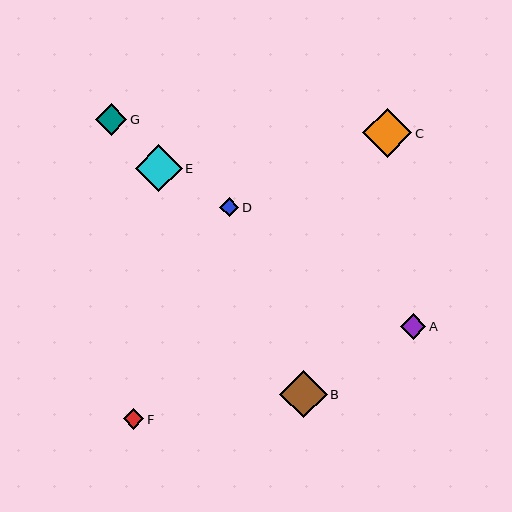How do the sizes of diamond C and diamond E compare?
Diamond C and diamond E are approximately the same size.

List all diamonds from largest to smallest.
From largest to smallest: C, B, E, G, A, F, D.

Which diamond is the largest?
Diamond C is the largest with a size of approximately 49 pixels.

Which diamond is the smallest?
Diamond D is the smallest with a size of approximately 19 pixels.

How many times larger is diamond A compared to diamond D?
Diamond A is approximately 1.3 times the size of diamond D.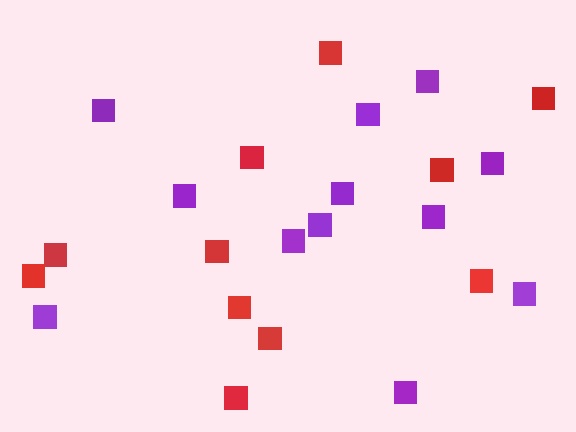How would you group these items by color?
There are 2 groups: one group of red squares (11) and one group of purple squares (12).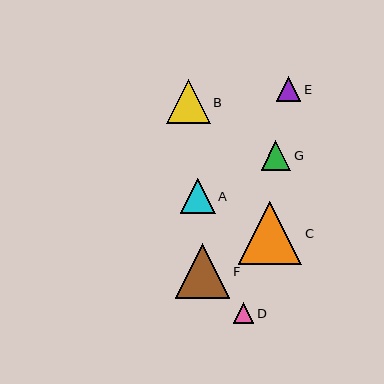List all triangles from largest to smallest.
From largest to smallest: C, F, B, A, G, E, D.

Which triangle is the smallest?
Triangle D is the smallest with a size of approximately 20 pixels.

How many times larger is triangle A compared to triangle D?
Triangle A is approximately 1.7 times the size of triangle D.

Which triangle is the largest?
Triangle C is the largest with a size of approximately 63 pixels.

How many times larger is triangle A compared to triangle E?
Triangle A is approximately 1.4 times the size of triangle E.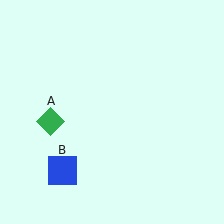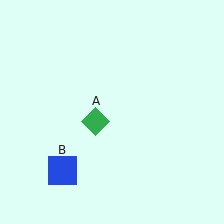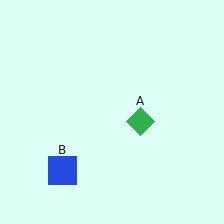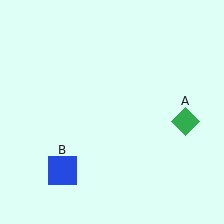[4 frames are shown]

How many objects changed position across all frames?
1 object changed position: green diamond (object A).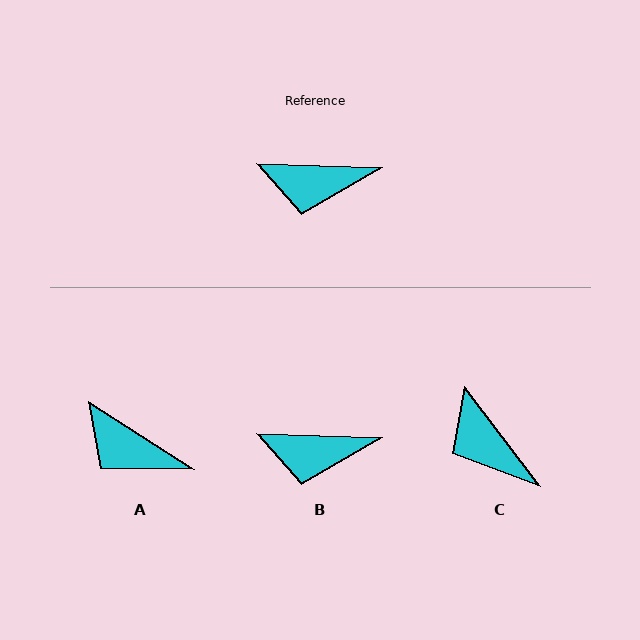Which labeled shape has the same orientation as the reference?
B.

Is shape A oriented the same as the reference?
No, it is off by about 31 degrees.